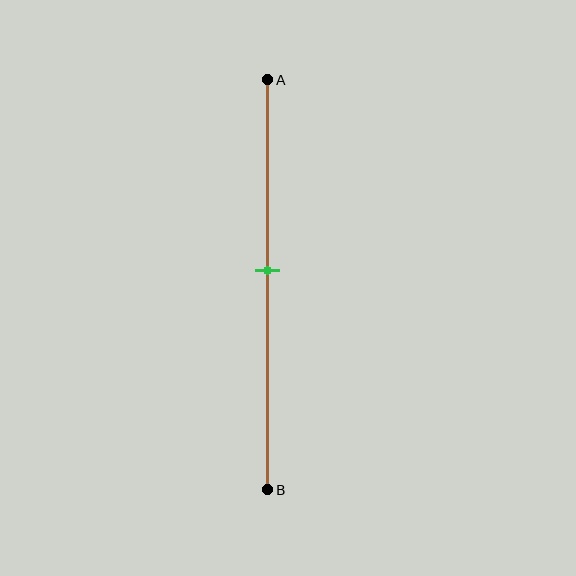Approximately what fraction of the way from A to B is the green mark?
The green mark is approximately 45% of the way from A to B.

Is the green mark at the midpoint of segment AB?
No, the mark is at about 45% from A, not at the 50% midpoint.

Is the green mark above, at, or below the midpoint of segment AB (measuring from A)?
The green mark is above the midpoint of segment AB.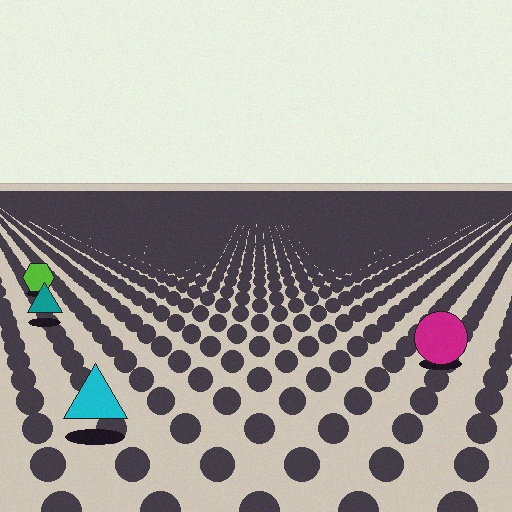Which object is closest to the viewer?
The cyan triangle is closest. The texture marks near it are larger and more spread out.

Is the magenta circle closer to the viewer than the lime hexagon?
Yes. The magenta circle is closer — you can tell from the texture gradient: the ground texture is coarser near it.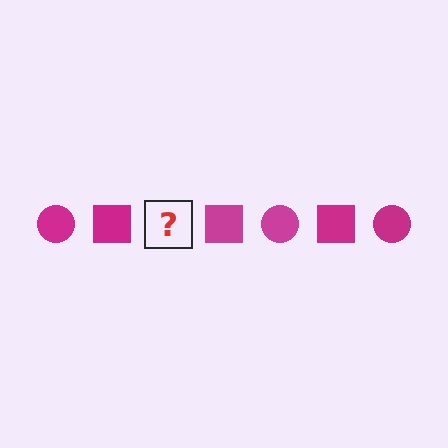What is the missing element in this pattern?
The missing element is a magenta circle.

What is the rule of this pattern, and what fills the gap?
The rule is that the pattern cycles through circle, square shapes in magenta. The gap should be filled with a magenta circle.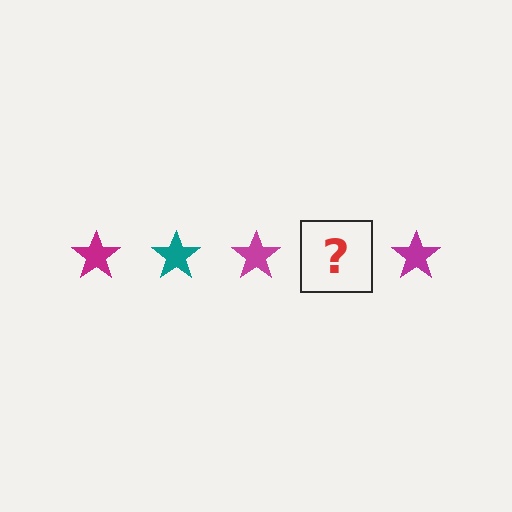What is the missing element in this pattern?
The missing element is a teal star.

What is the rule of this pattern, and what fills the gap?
The rule is that the pattern cycles through magenta, teal stars. The gap should be filled with a teal star.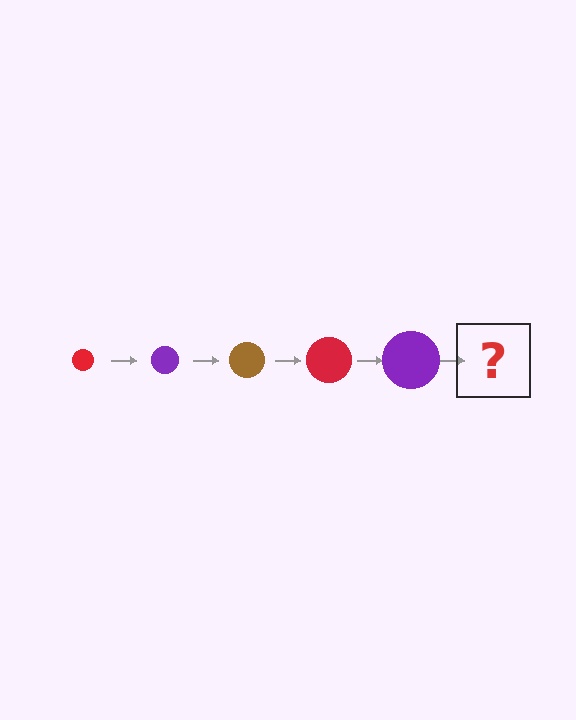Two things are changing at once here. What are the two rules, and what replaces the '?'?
The two rules are that the circle grows larger each step and the color cycles through red, purple, and brown. The '?' should be a brown circle, larger than the previous one.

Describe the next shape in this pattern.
It should be a brown circle, larger than the previous one.